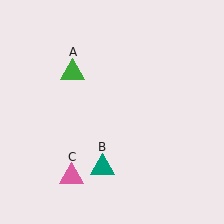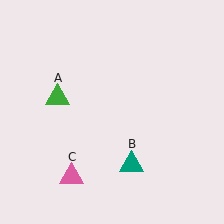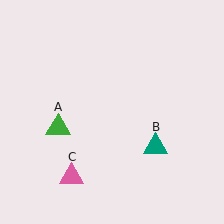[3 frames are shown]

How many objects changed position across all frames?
2 objects changed position: green triangle (object A), teal triangle (object B).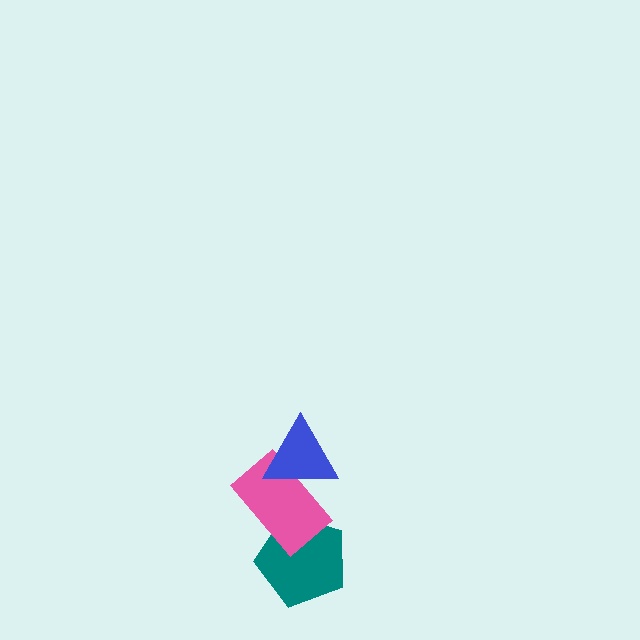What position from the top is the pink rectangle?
The pink rectangle is 2nd from the top.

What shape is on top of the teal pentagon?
The pink rectangle is on top of the teal pentagon.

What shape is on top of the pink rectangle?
The blue triangle is on top of the pink rectangle.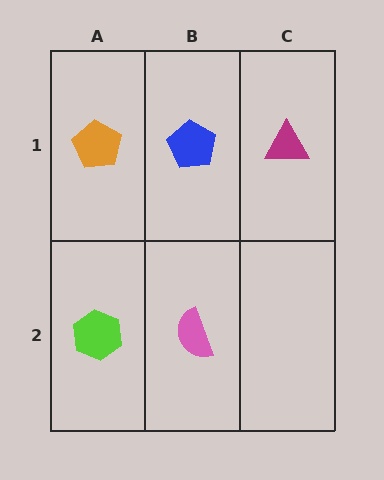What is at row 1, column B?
A blue pentagon.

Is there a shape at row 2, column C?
No, that cell is empty.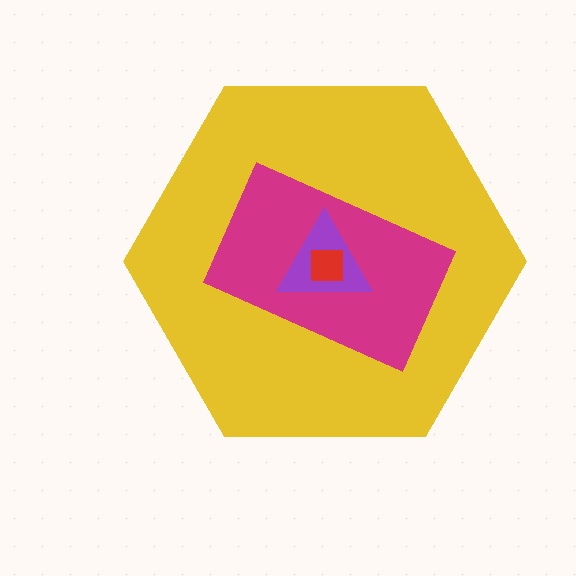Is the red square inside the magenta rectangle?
Yes.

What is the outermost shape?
The yellow hexagon.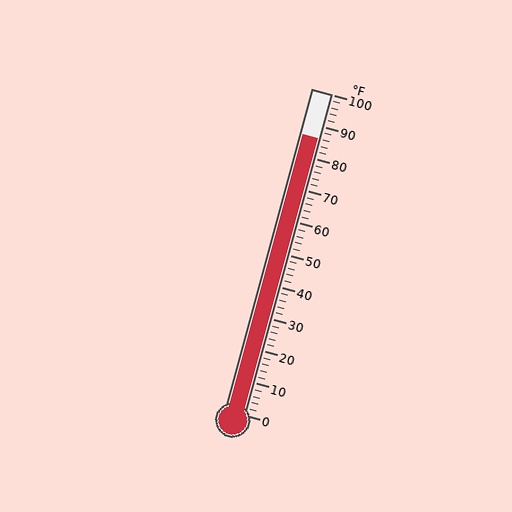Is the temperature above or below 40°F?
The temperature is above 40°F.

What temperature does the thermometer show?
The thermometer shows approximately 86°F.